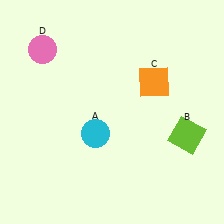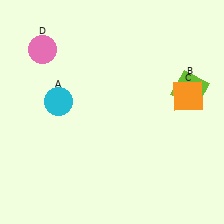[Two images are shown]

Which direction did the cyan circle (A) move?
The cyan circle (A) moved left.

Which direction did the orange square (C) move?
The orange square (C) moved right.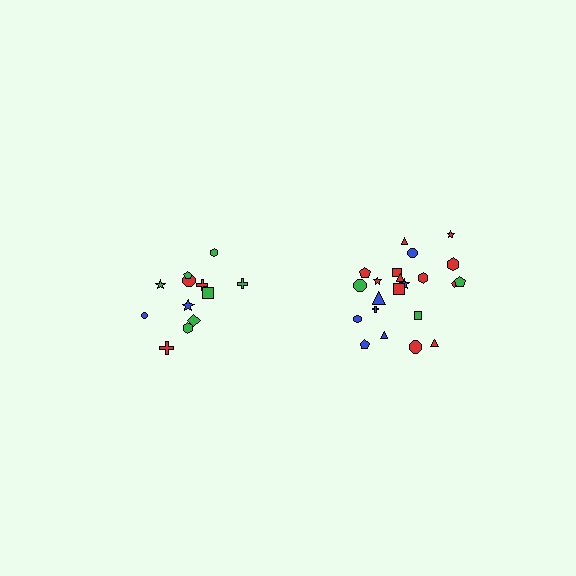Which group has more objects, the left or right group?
The right group.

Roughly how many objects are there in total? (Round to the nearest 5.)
Roughly 35 objects in total.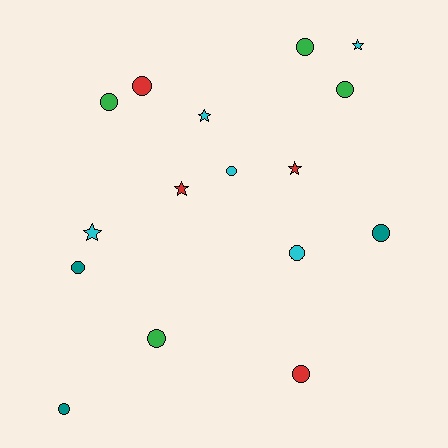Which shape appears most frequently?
Circle, with 11 objects.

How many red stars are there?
There are 2 red stars.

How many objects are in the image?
There are 16 objects.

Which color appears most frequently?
Cyan, with 5 objects.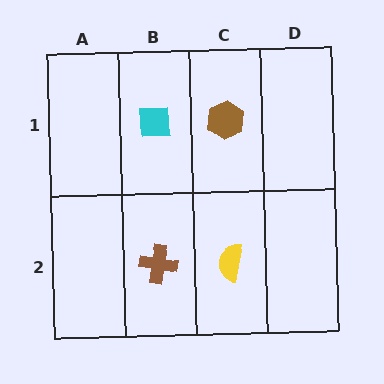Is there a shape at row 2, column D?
No, that cell is empty.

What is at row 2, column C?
A yellow semicircle.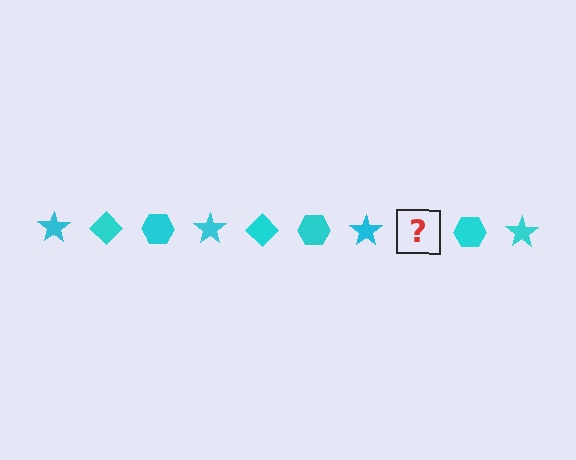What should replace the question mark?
The question mark should be replaced with a cyan diamond.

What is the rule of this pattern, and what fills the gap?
The rule is that the pattern cycles through star, diamond, hexagon shapes in cyan. The gap should be filled with a cyan diamond.